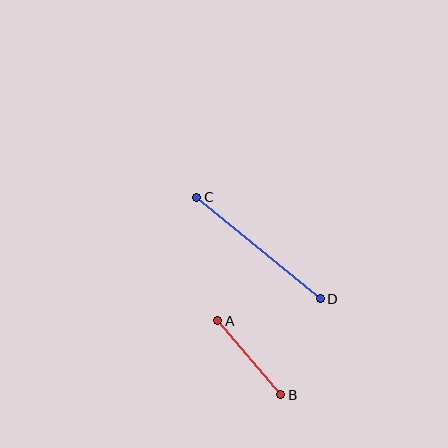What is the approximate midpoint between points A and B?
The midpoint is at approximately (249, 358) pixels.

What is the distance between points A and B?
The distance is approximately 97 pixels.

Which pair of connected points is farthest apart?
Points C and D are farthest apart.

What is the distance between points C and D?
The distance is approximately 160 pixels.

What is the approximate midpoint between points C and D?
The midpoint is at approximately (258, 248) pixels.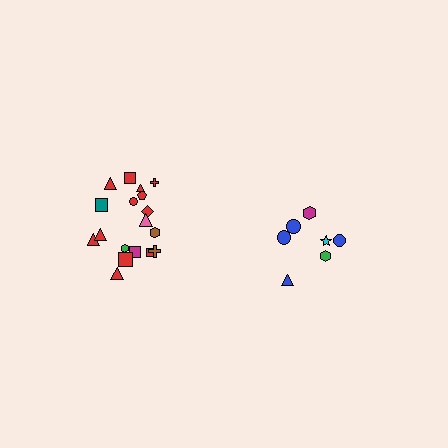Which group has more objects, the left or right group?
The left group.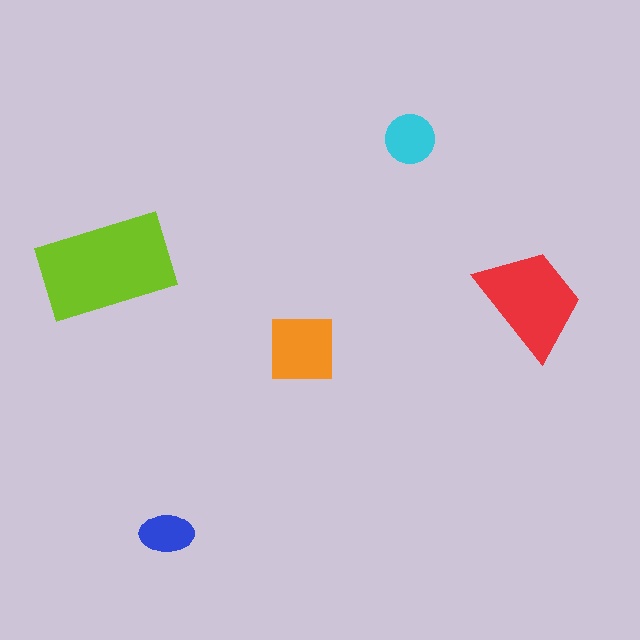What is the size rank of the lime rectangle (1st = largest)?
1st.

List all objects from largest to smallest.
The lime rectangle, the red trapezoid, the orange square, the cyan circle, the blue ellipse.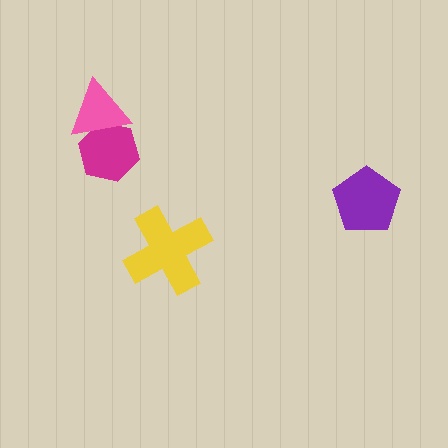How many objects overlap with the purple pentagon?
0 objects overlap with the purple pentagon.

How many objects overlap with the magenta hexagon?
1 object overlaps with the magenta hexagon.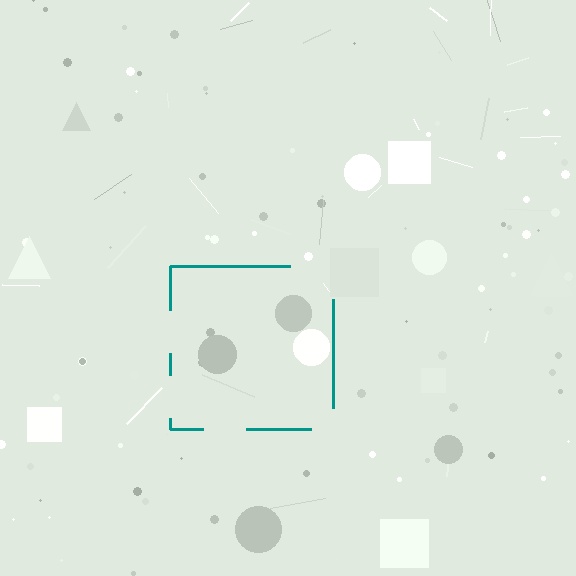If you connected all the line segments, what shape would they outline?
They would outline a square.